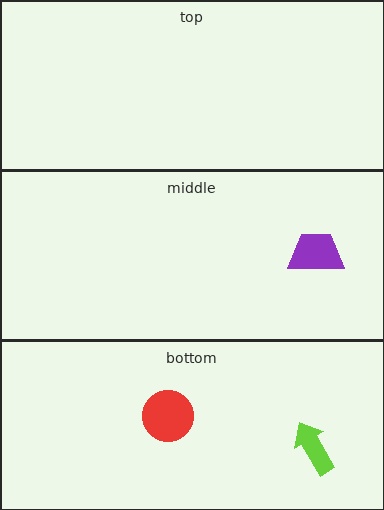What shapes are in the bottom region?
The red circle, the lime arrow.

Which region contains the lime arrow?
The bottom region.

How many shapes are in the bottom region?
2.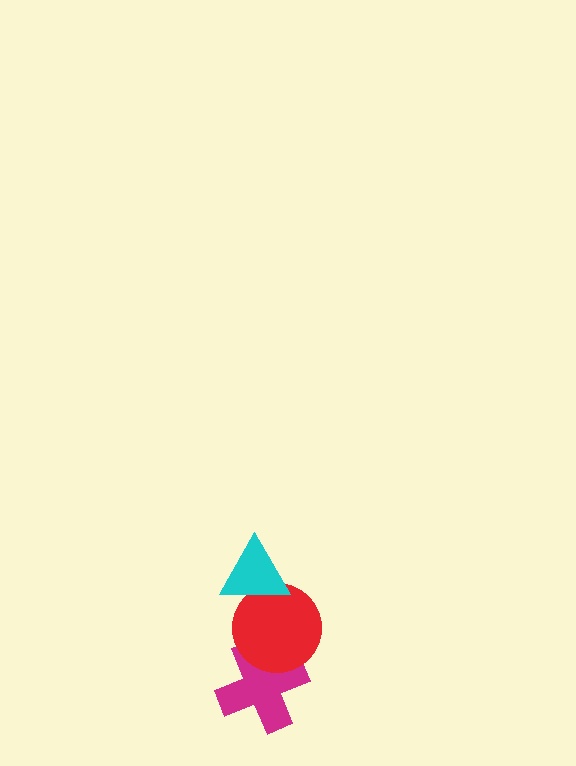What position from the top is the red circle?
The red circle is 2nd from the top.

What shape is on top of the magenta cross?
The red circle is on top of the magenta cross.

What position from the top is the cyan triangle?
The cyan triangle is 1st from the top.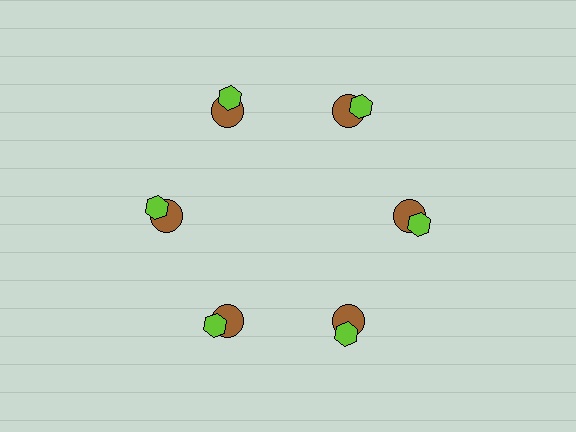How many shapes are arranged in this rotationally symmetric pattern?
There are 12 shapes, arranged in 6 groups of 2.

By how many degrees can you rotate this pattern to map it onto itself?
The pattern maps onto itself every 60 degrees of rotation.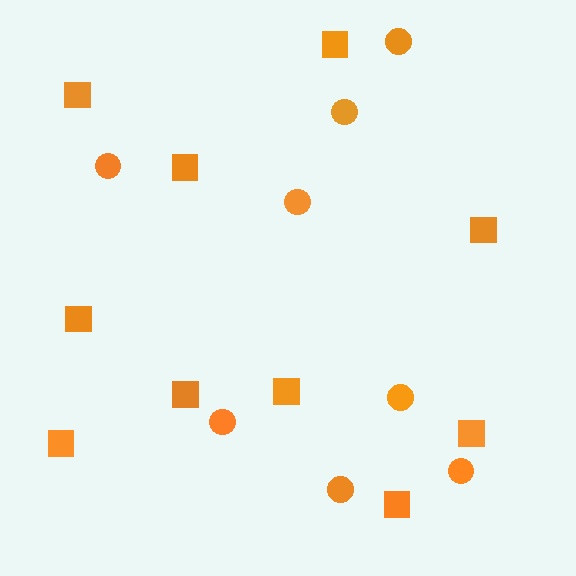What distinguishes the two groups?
There are 2 groups: one group of squares (10) and one group of circles (8).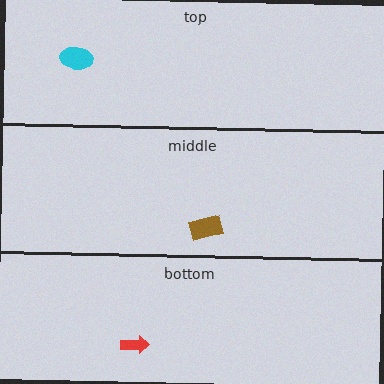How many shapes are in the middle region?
1.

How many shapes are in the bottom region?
1.